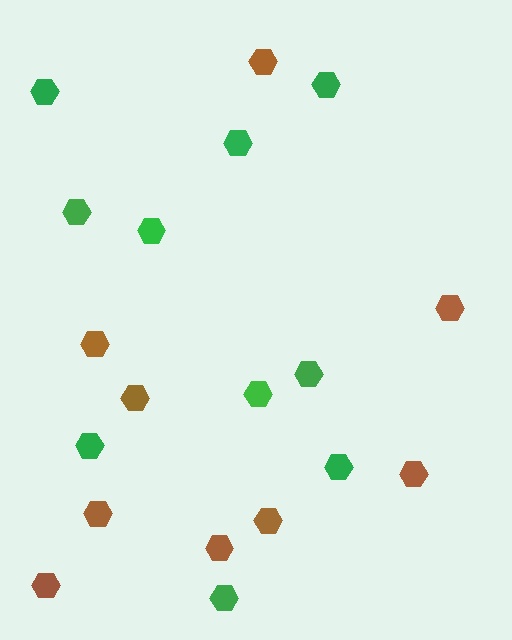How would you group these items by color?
There are 2 groups: one group of green hexagons (10) and one group of brown hexagons (9).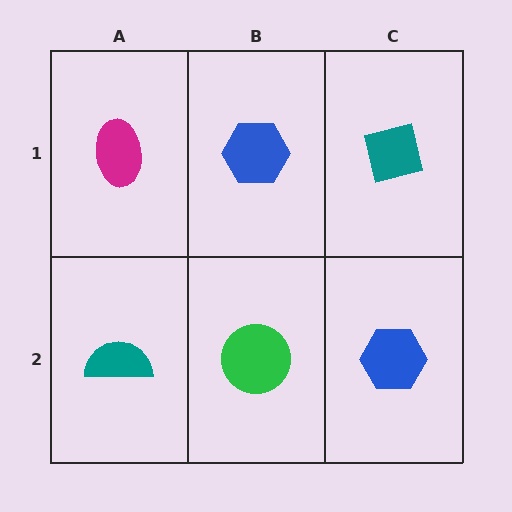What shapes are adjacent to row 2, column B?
A blue hexagon (row 1, column B), a teal semicircle (row 2, column A), a blue hexagon (row 2, column C).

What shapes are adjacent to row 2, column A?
A magenta ellipse (row 1, column A), a green circle (row 2, column B).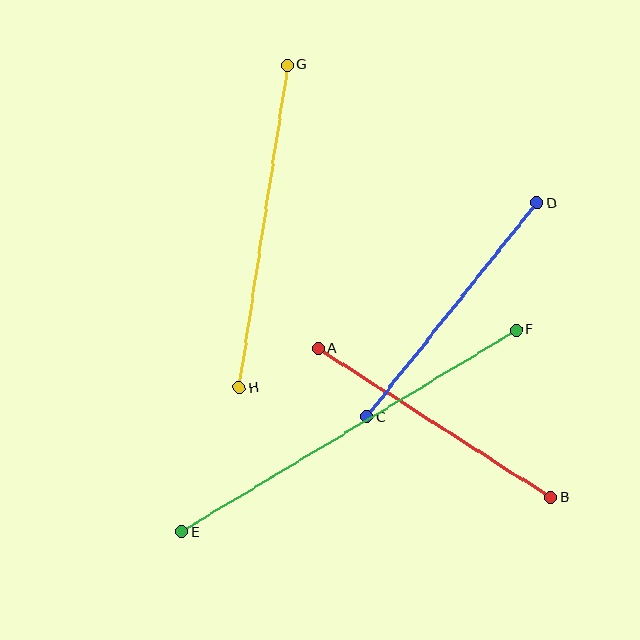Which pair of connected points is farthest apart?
Points E and F are farthest apart.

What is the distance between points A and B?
The distance is approximately 276 pixels.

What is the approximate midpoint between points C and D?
The midpoint is at approximately (452, 310) pixels.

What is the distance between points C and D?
The distance is approximately 273 pixels.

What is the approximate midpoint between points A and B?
The midpoint is at approximately (435, 423) pixels.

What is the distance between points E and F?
The distance is approximately 391 pixels.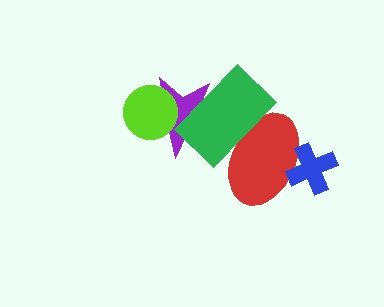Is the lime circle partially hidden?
No, no other shape covers it.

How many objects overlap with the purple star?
2 objects overlap with the purple star.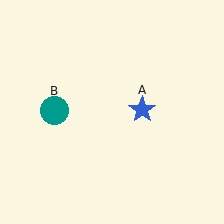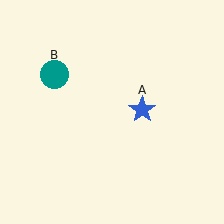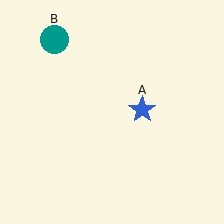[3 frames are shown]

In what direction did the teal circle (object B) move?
The teal circle (object B) moved up.